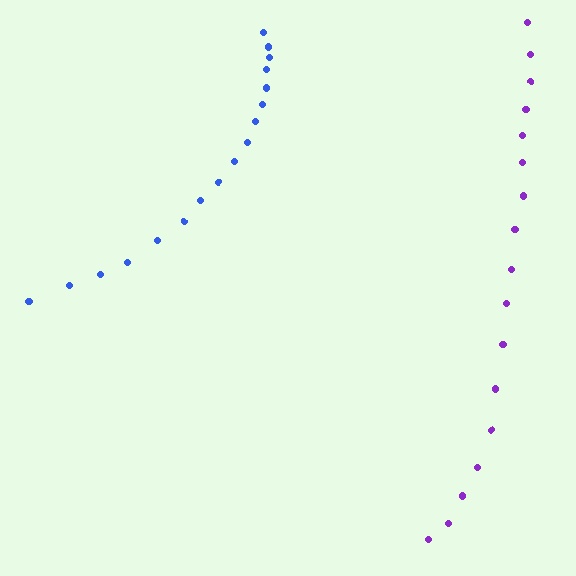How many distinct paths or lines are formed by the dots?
There are 2 distinct paths.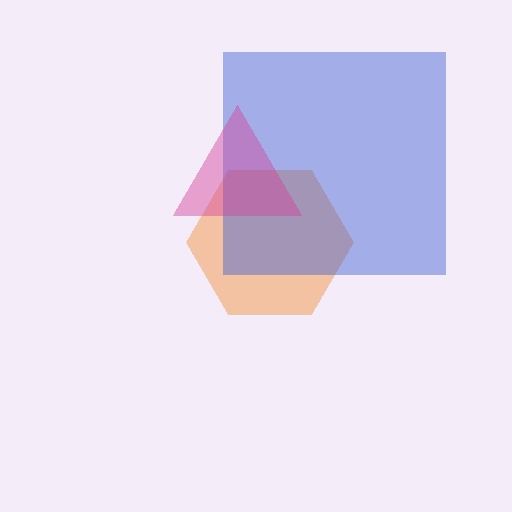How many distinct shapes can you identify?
There are 3 distinct shapes: an orange hexagon, a blue square, a magenta triangle.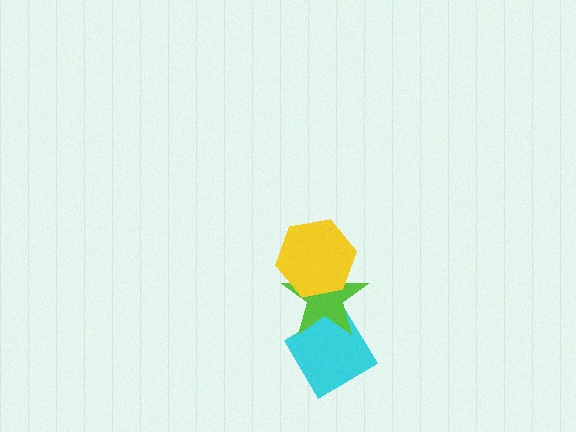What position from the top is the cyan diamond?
The cyan diamond is 3rd from the top.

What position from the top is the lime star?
The lime star is 2nd from the top.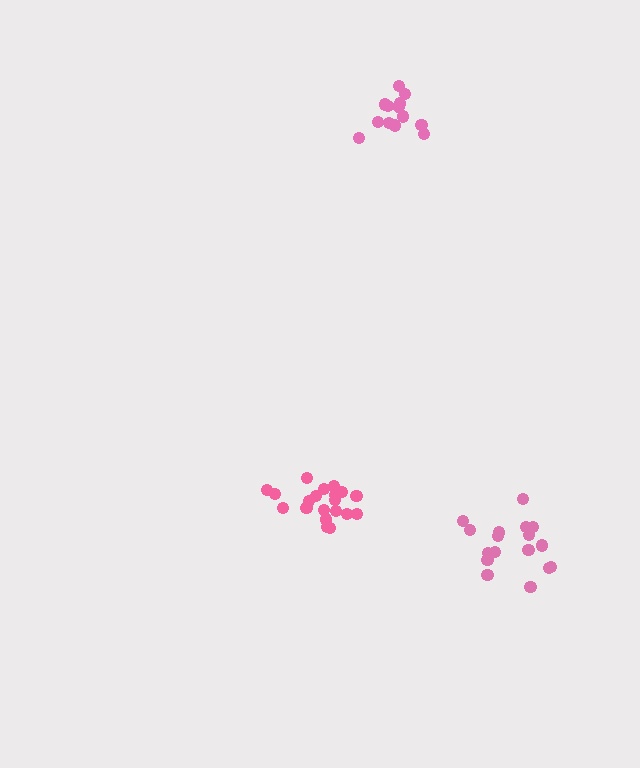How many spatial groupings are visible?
There are 3 spatial groupings.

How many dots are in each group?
Group 1: 14 dots, Group 2: 17 dots, Group 3: 20 dots (51 total).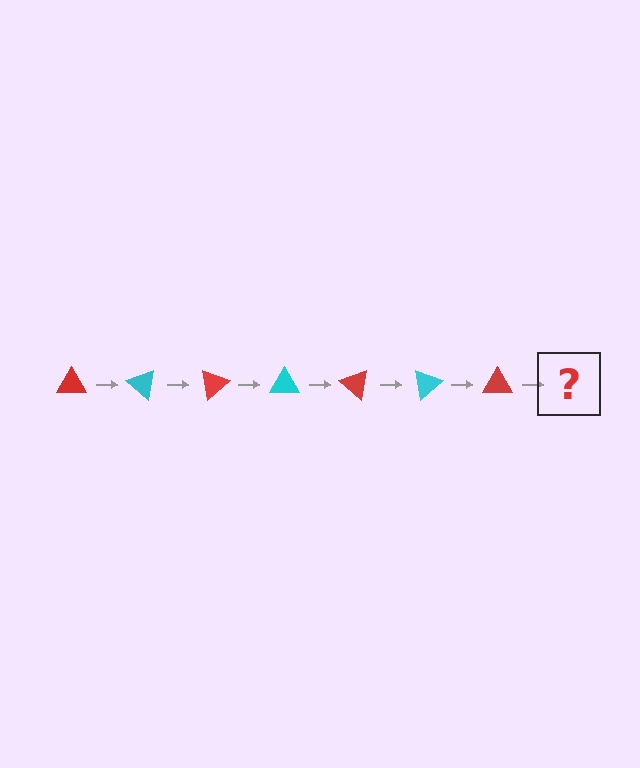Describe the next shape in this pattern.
It should be a cyan triangle, rotated 280 degrees from the start.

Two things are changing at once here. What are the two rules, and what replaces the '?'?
The two rules are that it rotates 40 degrees each step and the color cycles through red and cyan. The '?' should be a cyan triangle, rotated 280 degrees from the start.